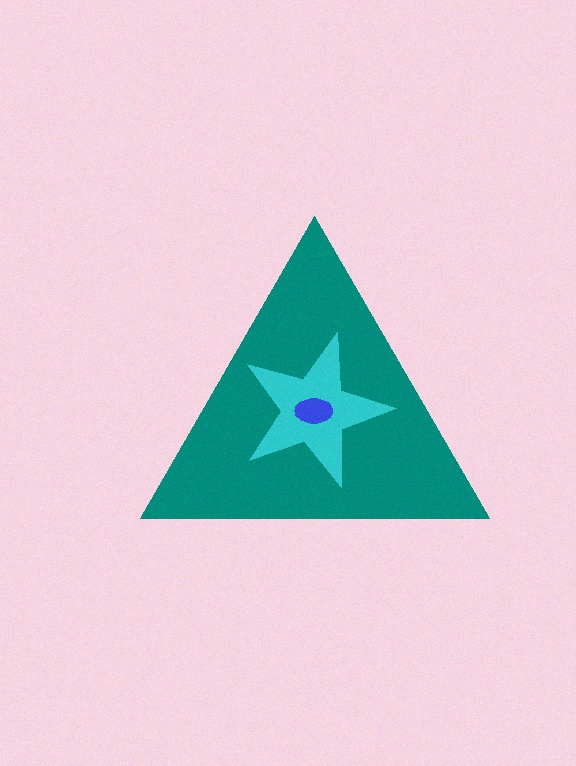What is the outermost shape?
The teal triangle.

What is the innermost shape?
The blue ellipse.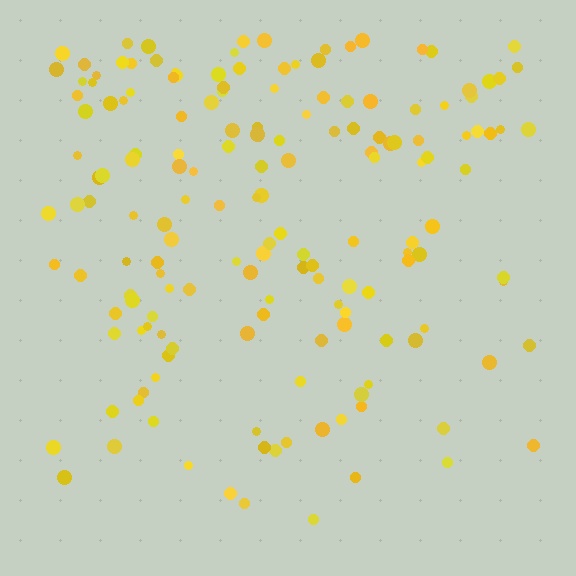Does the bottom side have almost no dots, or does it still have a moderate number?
Still a moderate number, just noticeably fewer than the top.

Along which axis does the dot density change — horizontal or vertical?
Vertical.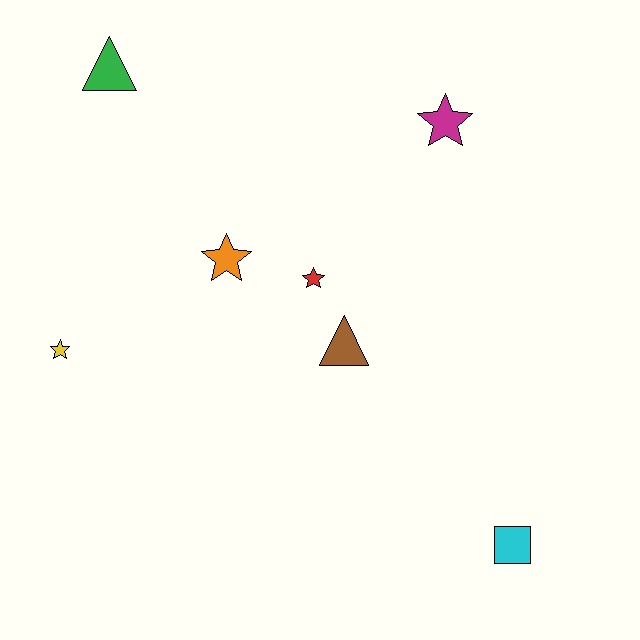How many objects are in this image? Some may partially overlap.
There are 7 objects.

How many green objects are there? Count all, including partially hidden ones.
There is 1 green object.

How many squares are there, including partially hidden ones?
There is 1 square.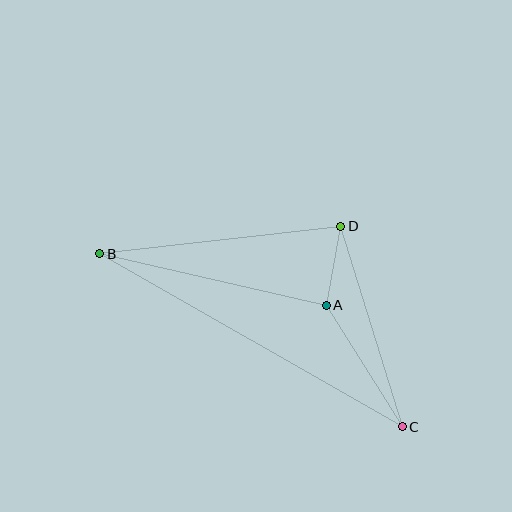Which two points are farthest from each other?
Points B and C are farthest from each other.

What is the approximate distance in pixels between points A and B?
The distance between A and B is approximately 232 pixels.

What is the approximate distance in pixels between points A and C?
The distance between A and C is approximately 143 pixels.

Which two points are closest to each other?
Points A and D are closest to each other.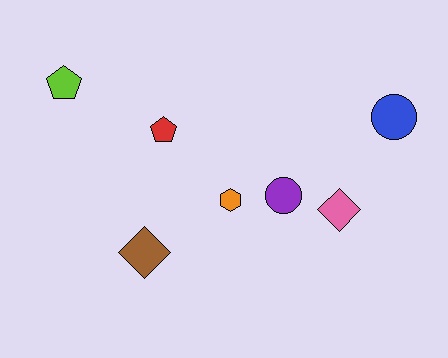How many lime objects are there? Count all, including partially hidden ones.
There is 1 lime object.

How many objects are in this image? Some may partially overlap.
There are 7 objects.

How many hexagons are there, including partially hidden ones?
There is 1 hexagon.